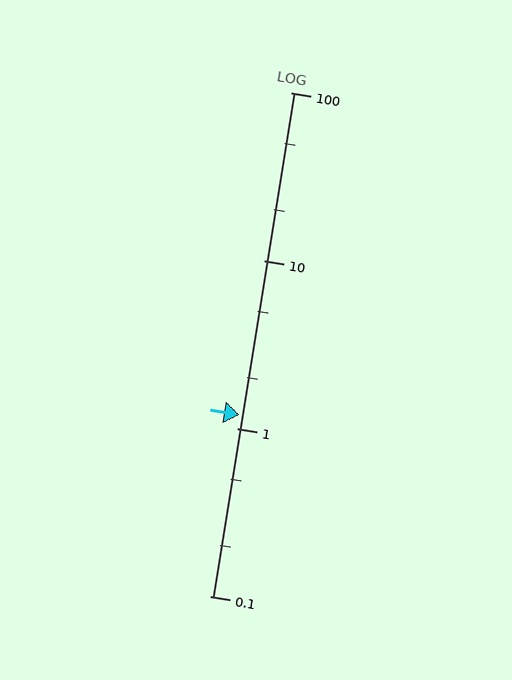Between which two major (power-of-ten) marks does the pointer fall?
The pointer is between 1 and 10.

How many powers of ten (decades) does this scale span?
The scale spans 3 decades, from 0.1 to 100.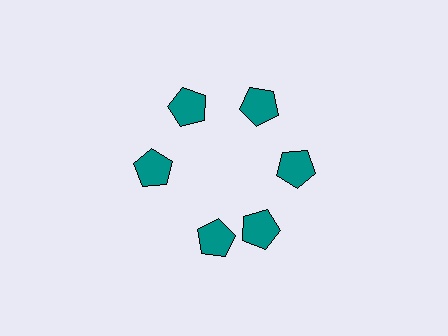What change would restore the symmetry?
The symmetry would be restored by rotating it back into even spacing with its neighbors so that all 6 pentagons sit at equal angles and equal distance from the center.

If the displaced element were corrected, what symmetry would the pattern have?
It would have 6-fold rotational symmetry — the pattern would map onto itself every 60 degrees.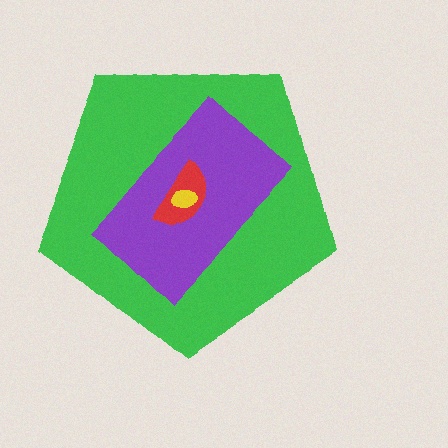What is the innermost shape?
The yellow ellipse.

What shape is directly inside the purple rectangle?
The red semicircle.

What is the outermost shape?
The green pentagon.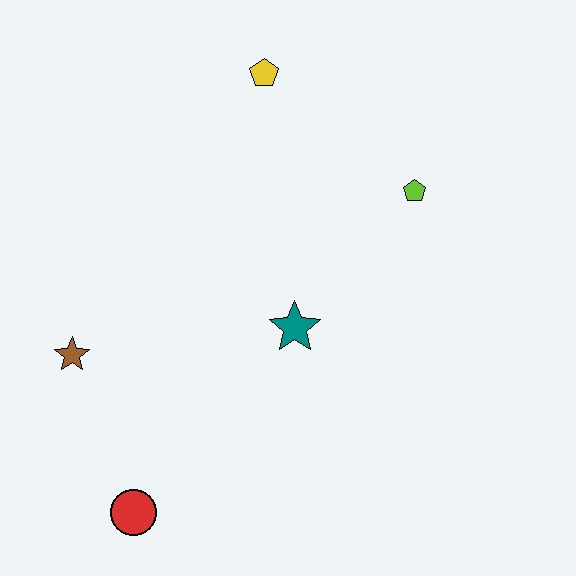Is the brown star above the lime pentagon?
No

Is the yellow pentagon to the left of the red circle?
No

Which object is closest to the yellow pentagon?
The lime pentagon is closest to the yellow pentagon.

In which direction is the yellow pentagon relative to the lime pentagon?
The yellow pentagon is to the left of the lime pentagon.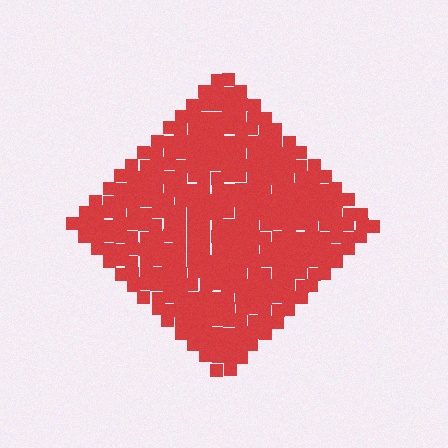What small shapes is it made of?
It is made of small squares.